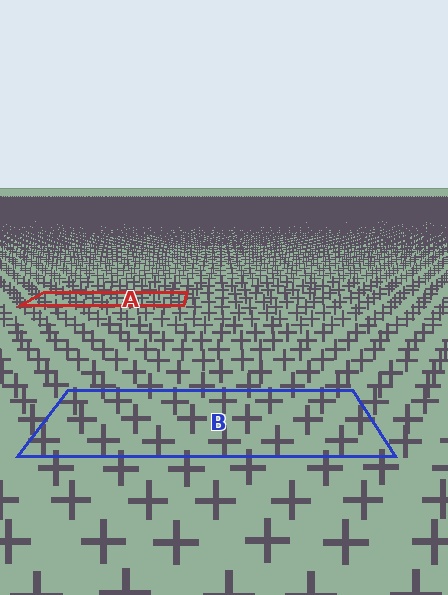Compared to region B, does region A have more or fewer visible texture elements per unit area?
Region A has more texture elements per unit area — they are packed more densely because it is farther away.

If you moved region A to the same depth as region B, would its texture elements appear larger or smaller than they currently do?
They would appear larger. At a closer depth, the same texture elements are projected at a bigger on-screen size.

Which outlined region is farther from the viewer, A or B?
Region A is farther from the viewer — the texture elements inside it appear smaller and more densely packed.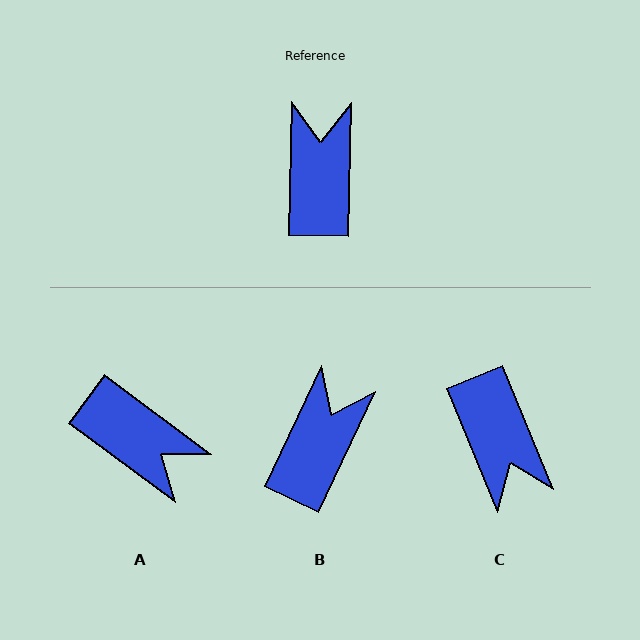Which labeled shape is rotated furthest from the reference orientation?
C, about 156 degrees away.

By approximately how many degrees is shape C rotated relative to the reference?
Approximately 156 degrees clockwise.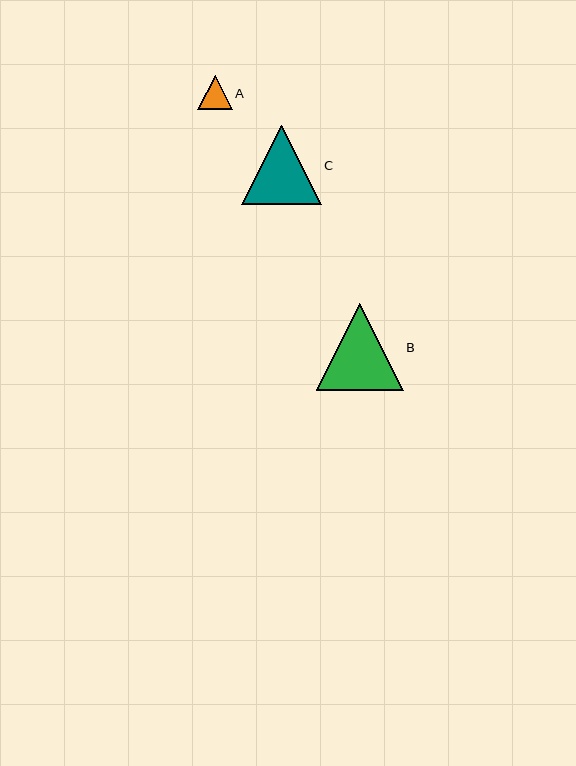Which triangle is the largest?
Triangle B is the largest with a size of approximately 87 pixels.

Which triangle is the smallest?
Triangle A is the smallest with a size of approximately 34 pixels.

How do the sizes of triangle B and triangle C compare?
Triangle B and triangle C are approximately the same size.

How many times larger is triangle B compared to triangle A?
Triangle B is approximately 2.5 times the size of triangle A.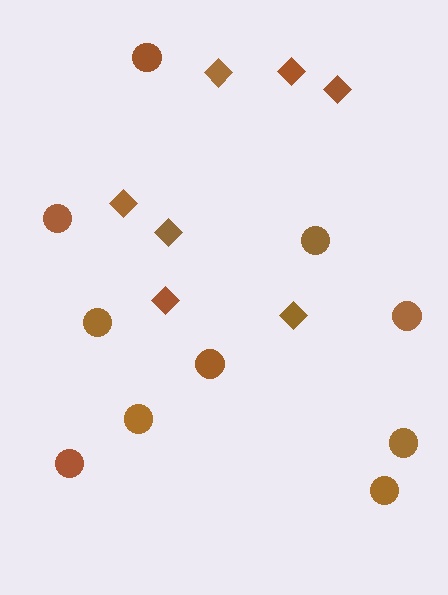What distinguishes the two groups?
There are 2 groups: one group of circles (10) and one group of diamonds (7).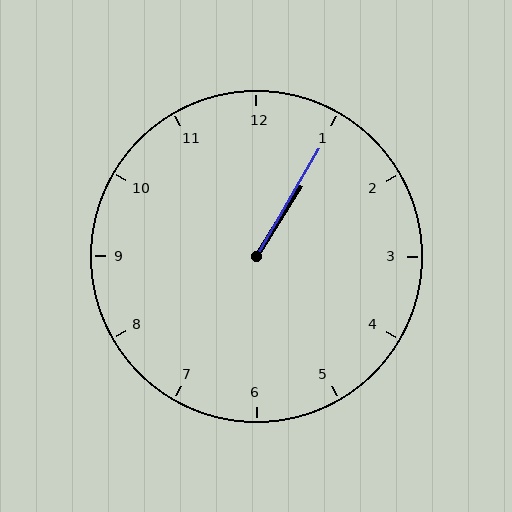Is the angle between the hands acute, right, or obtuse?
It is acute.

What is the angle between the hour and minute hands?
Approximately 2 degrees.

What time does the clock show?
1:05.